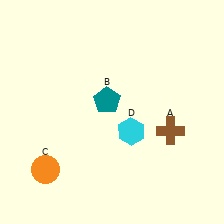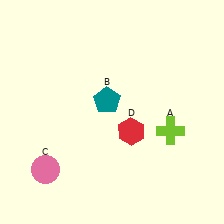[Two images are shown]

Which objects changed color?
A changed from brown to lime. C changed from orange to pink. D changed from cyan to red.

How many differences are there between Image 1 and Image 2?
There are 3 differences between the two images.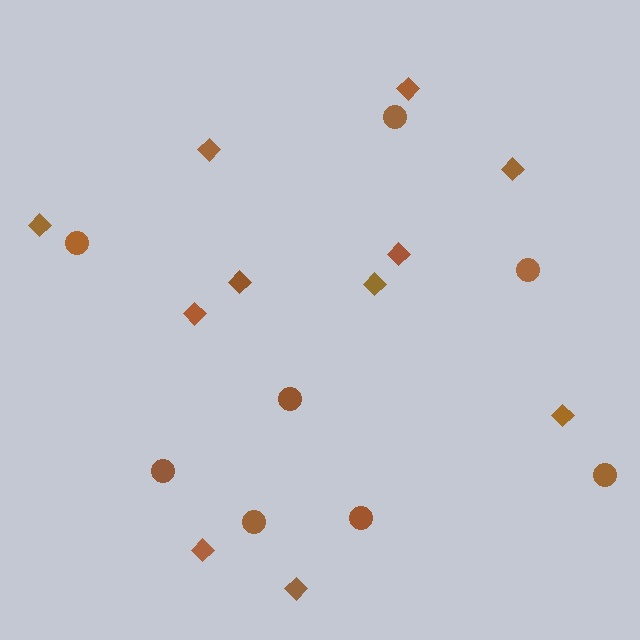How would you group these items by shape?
There are 2 groups: one group of circles (8) and one group of diamonds (11).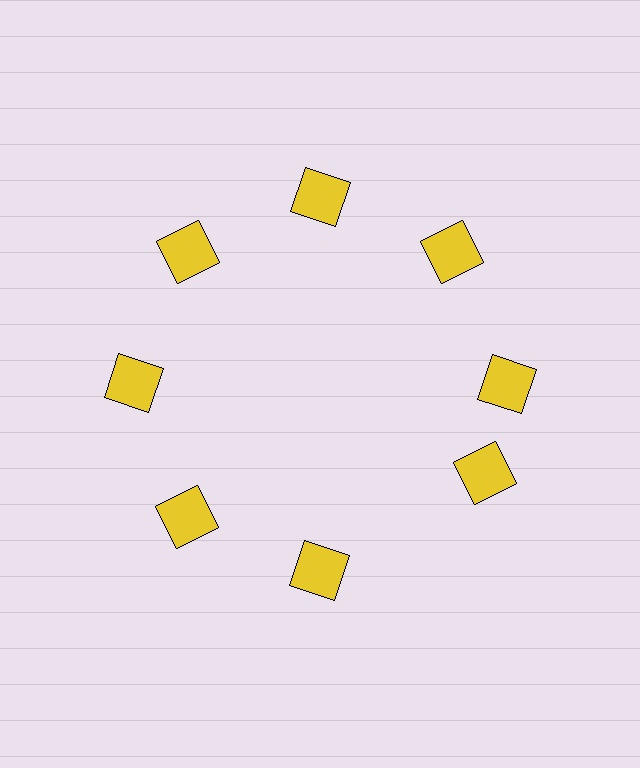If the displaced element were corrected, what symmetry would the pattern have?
It would have 8-fold rotational symmetry — the pattern would map onto itself every 45 degrees.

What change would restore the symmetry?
The symmetry would be restored by rotating it back into even spacing with its neighbors so that all 8 squares sit at equal angles and equal distance from the center.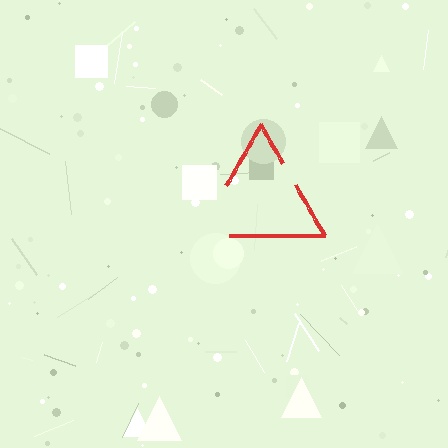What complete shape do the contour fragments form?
The contour fragments form a triangle.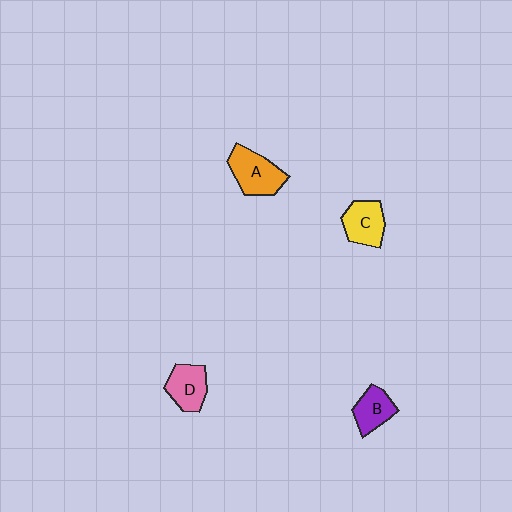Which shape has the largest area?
Shape A (orange).